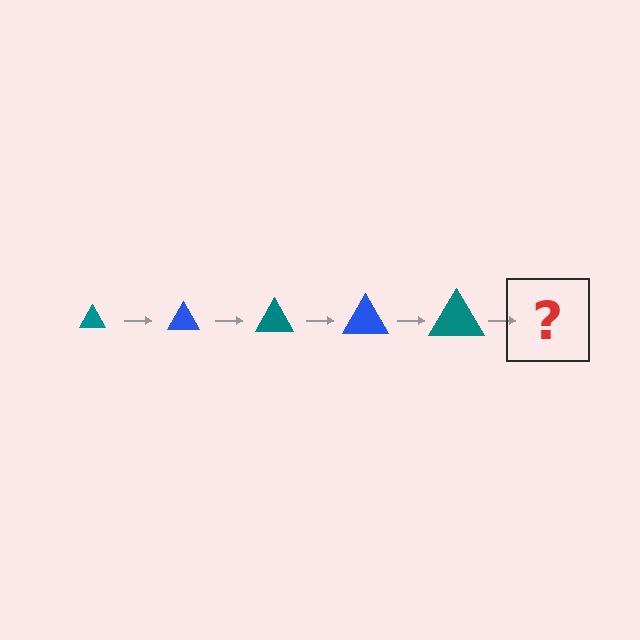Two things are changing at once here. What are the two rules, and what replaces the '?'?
The two rules are that the triangle grows larger each step and the color cycles through teal and blue. The '?' should be a blue triangle, larger than the previous one.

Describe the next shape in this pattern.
It should be a blue triangle, larger than the previous one.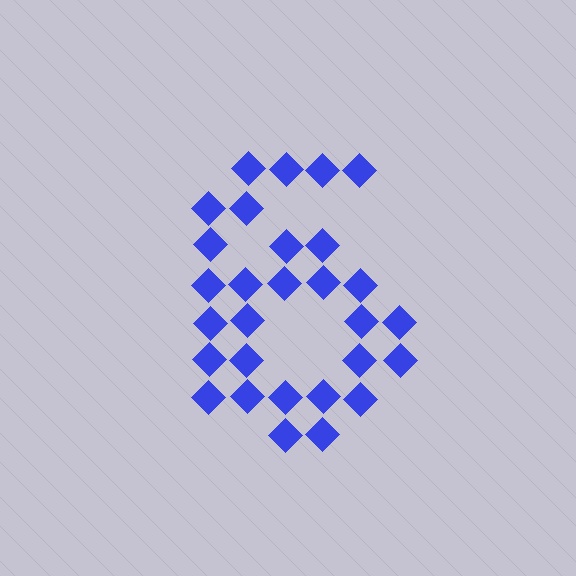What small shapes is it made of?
It is made of small diamonds.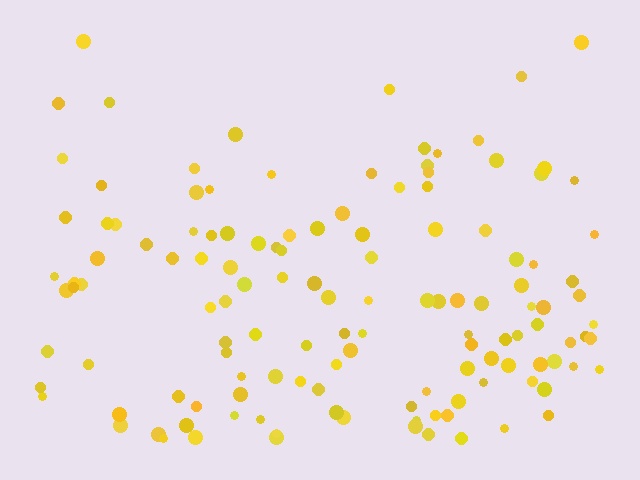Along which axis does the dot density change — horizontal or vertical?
Vertical.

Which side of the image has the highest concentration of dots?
The bottom.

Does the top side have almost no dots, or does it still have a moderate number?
Still a moderate number, just noticeably fewer than the bottom.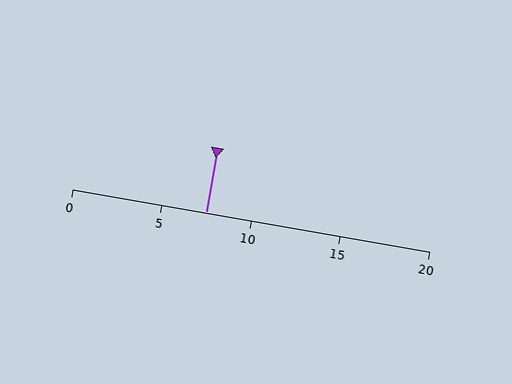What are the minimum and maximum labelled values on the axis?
The axis runs from 0 to 20.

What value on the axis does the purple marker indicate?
The marker indicates approximately 7.5.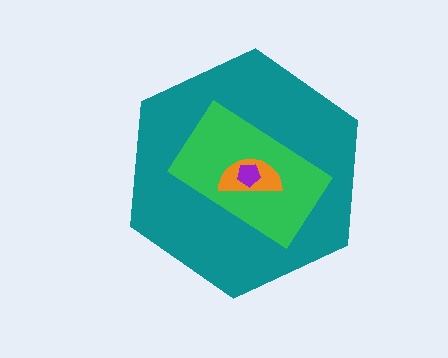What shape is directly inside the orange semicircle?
The purple pentagon.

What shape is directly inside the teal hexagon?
The green rectangle.